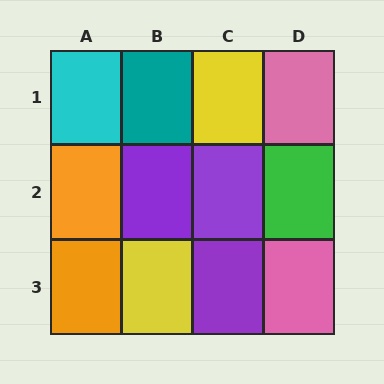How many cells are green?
1 cell is green.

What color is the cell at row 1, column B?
Teal.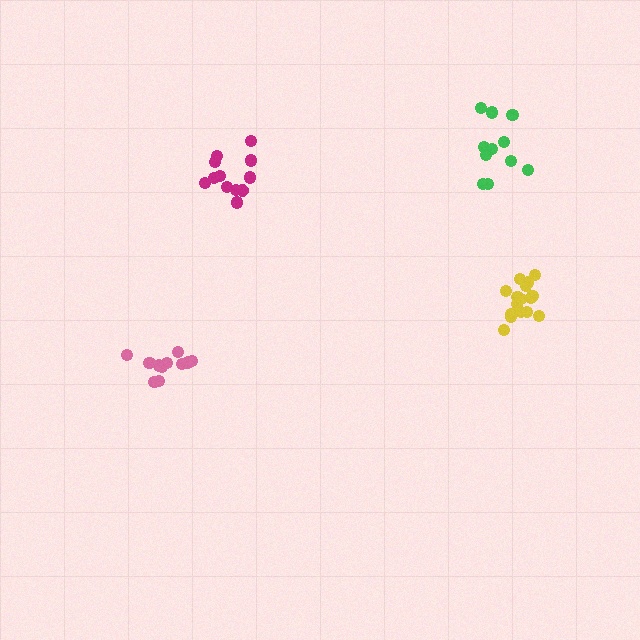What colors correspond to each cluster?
The clusters are colored: pink, yellow, green, magenta.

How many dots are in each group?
Group 1: 11 dots, Group 2: 16 dots, Group 3: 11 dots, Group 4: 13 dots (51 total).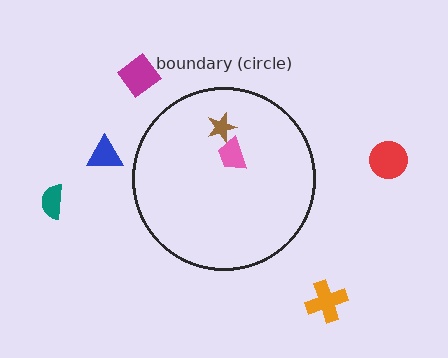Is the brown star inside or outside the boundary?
Inside.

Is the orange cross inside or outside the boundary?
Outside.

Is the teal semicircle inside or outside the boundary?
Outside.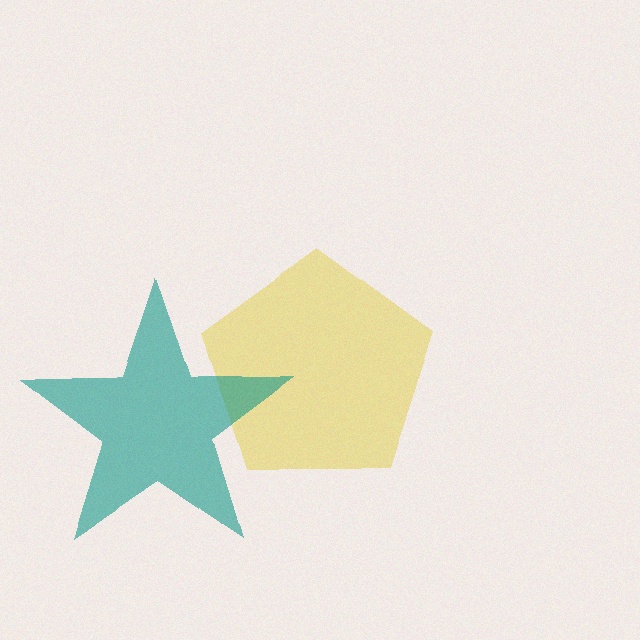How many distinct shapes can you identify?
There are 2 distinct shapes: a yellow pentagon, a teal star.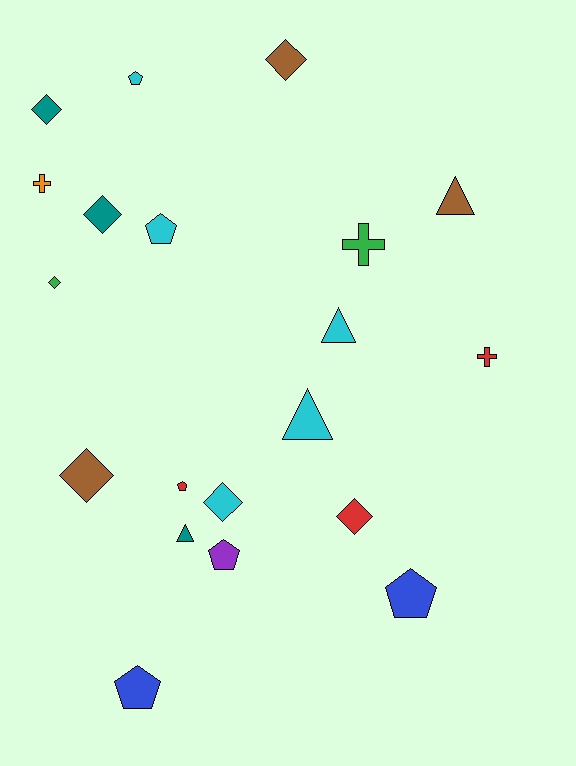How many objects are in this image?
There are 20 objects.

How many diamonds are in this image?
There are 7 diamonds.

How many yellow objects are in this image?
There are no yellow objects.